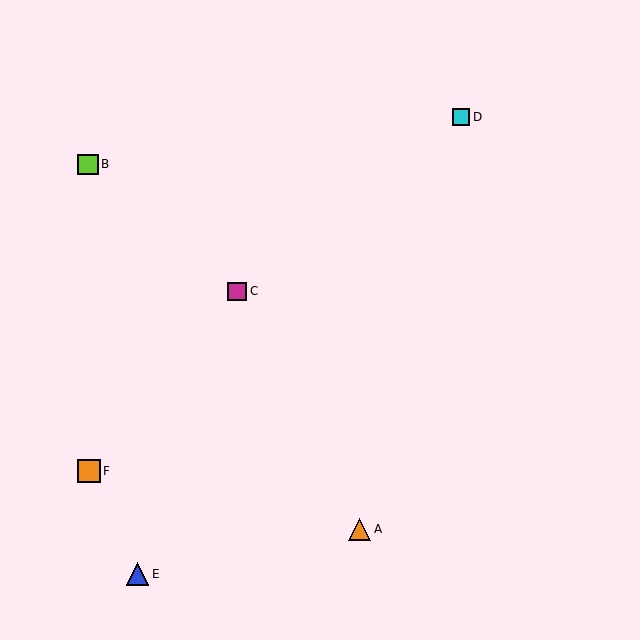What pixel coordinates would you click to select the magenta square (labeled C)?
Click at (237, 291) to select the magenta square C.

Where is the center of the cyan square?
The center of the cyan square is at (461, 117).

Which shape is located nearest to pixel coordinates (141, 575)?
The blue triangle (labeled E) at (138, 574) is nearest to that location.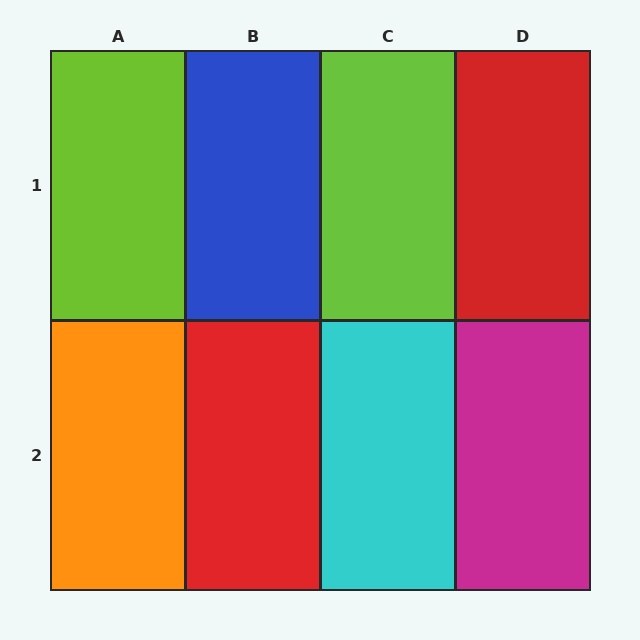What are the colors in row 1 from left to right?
Lime, blue, lime, red.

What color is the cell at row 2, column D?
Magenta.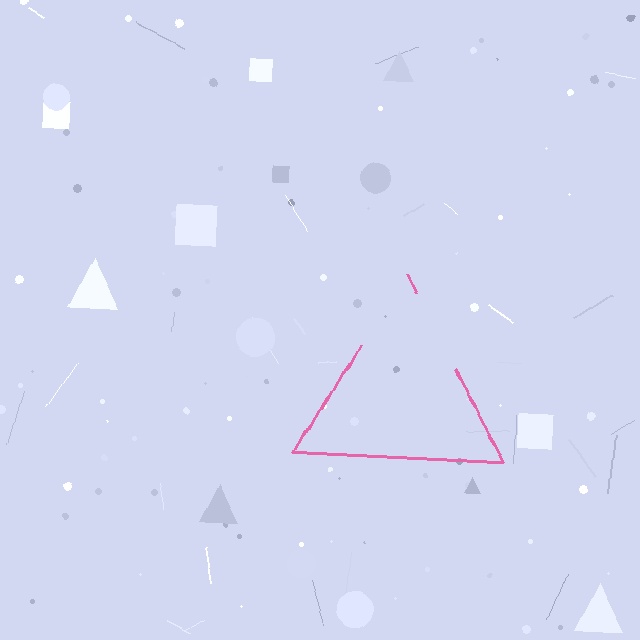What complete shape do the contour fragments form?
The contour fragments form a triangle.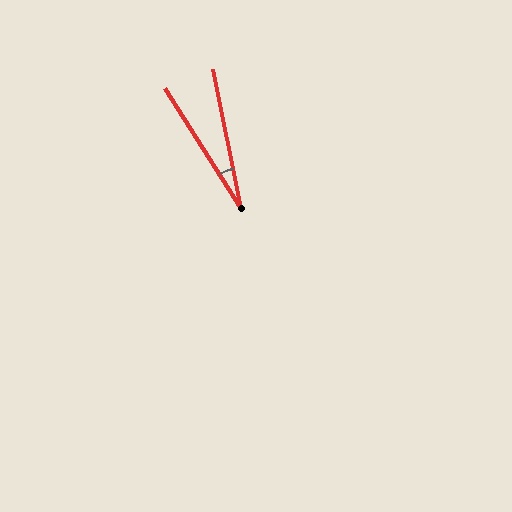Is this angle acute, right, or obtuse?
It is acute.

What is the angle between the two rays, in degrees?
Approximately 21 degrees.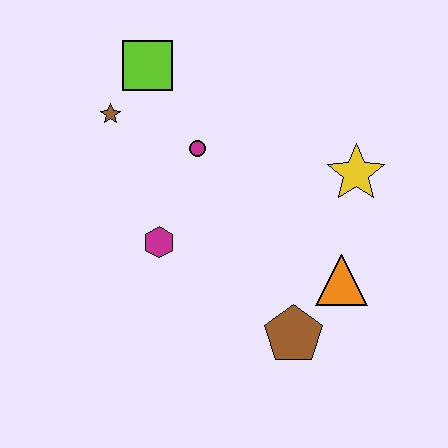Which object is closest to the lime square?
The brown star is closest to the lime square.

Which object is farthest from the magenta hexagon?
The yellow star is farthest from the magenta hexagon.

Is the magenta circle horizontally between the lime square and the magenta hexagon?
No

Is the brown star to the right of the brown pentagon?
No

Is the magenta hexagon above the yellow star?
No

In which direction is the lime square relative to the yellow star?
The lime square is to the left of the yellow star.